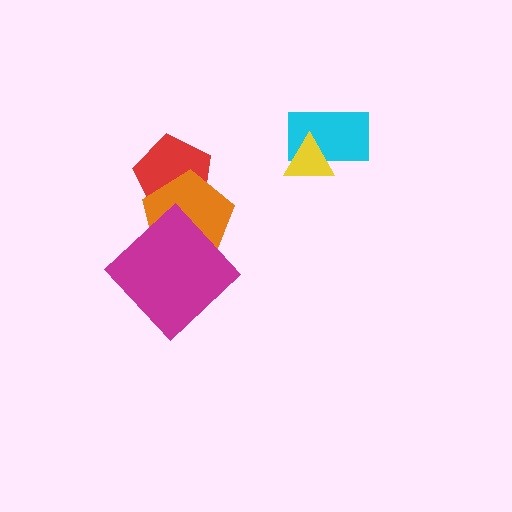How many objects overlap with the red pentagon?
1 object overlaps with the red pentagon.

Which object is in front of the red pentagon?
The orange pentagon is in front of the red pentagon.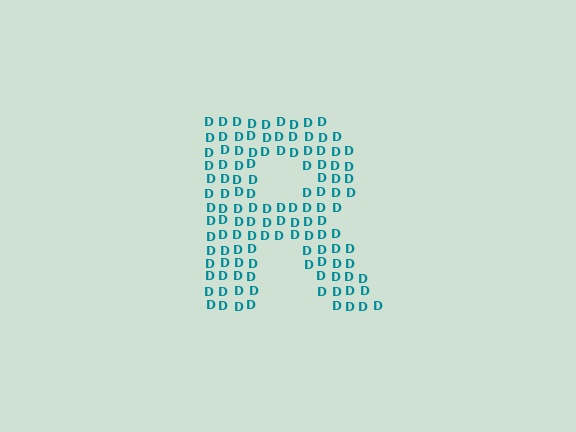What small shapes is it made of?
It is made of small letter D's.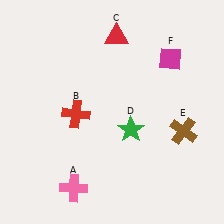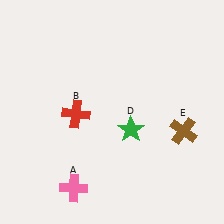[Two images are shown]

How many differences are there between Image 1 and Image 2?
There are 2 differences between the two images.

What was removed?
The red triangle (C), the magenta diamond (F) were removed in Image 2.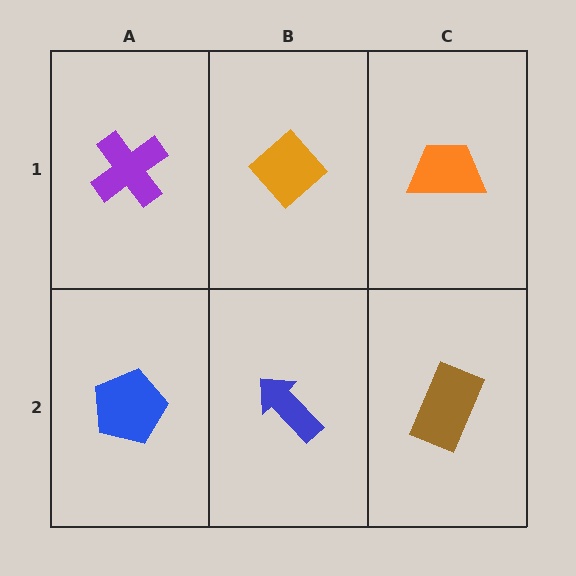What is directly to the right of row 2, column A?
A blue arrow.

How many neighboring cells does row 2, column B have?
3.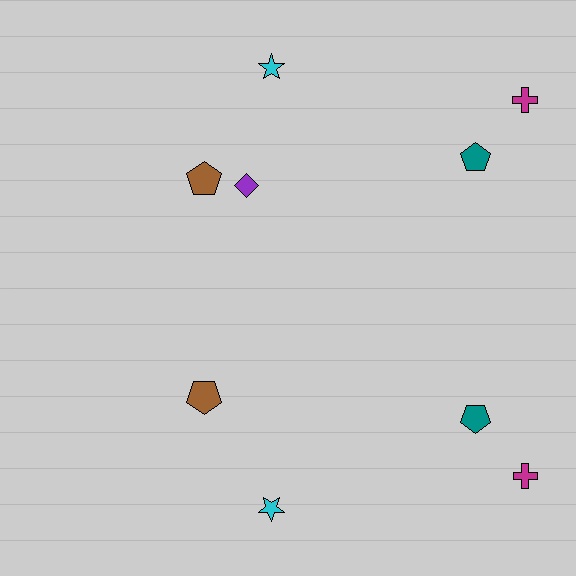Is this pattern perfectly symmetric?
No, the pattern is not perfectly symmetric. A purple diamond is missing from the bottom side.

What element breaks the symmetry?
A purple diamond is missing from the bottom side.